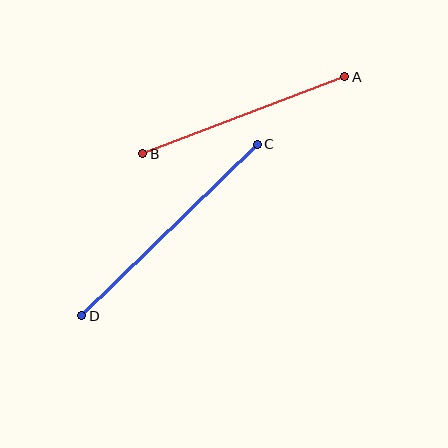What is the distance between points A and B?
The distance is approximately 216 pixels.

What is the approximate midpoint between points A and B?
The midpoint is at approximately (244, 115) pixels.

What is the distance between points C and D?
The distance is approximately 245 pixels.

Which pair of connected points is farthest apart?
Points C and D are farthest apart.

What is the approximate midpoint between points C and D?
The midpoint is at approximately (170, 230) pixels.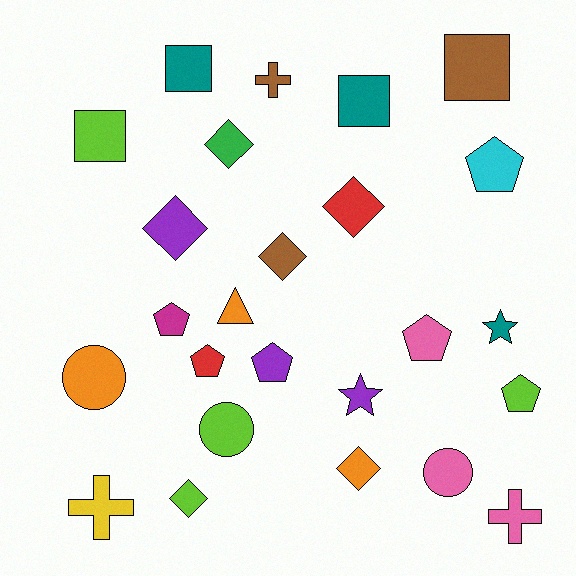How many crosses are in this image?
There are 3 crosses.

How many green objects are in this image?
There is 1 green object.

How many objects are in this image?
There are 25 objects.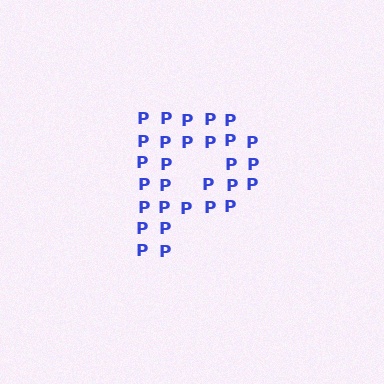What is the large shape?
The large shape is the letter P.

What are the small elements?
The small elements are letter P's.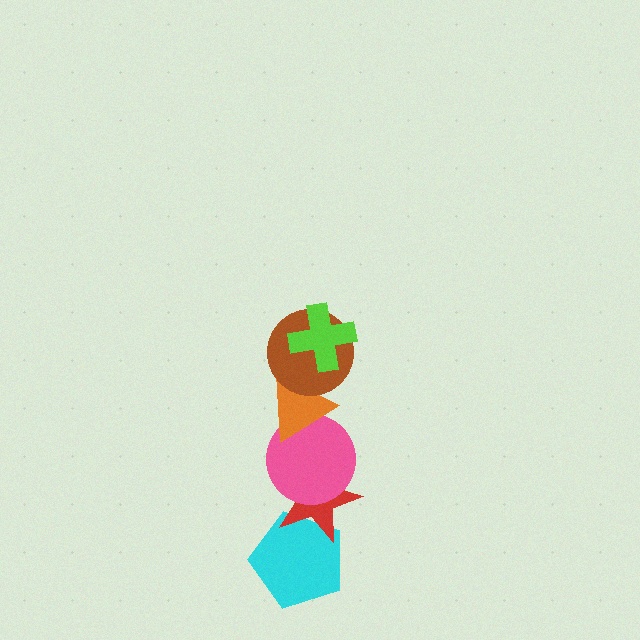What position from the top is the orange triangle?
The orange triangle is 3rd from the top.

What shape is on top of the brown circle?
The lime cross is on top of the brown circle.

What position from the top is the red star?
The red star is 5th from the top.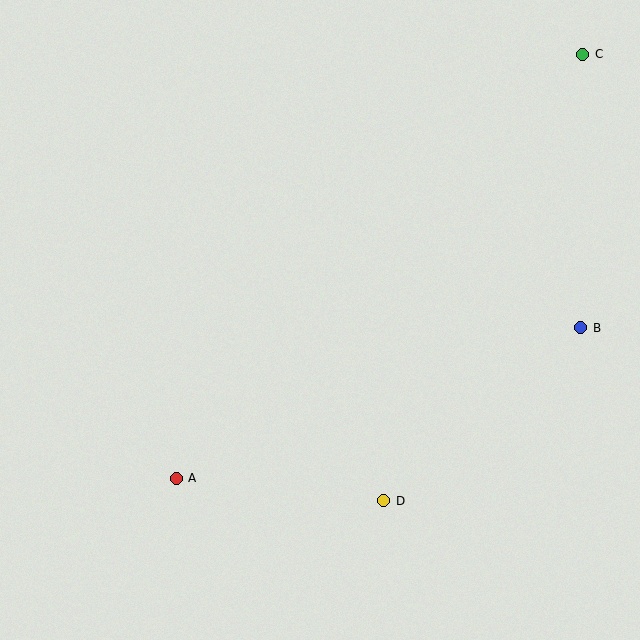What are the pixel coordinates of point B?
Point B is at (581, 328).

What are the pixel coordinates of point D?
Point D is at (384, 501).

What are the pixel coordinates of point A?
Point A is at (176, 478).